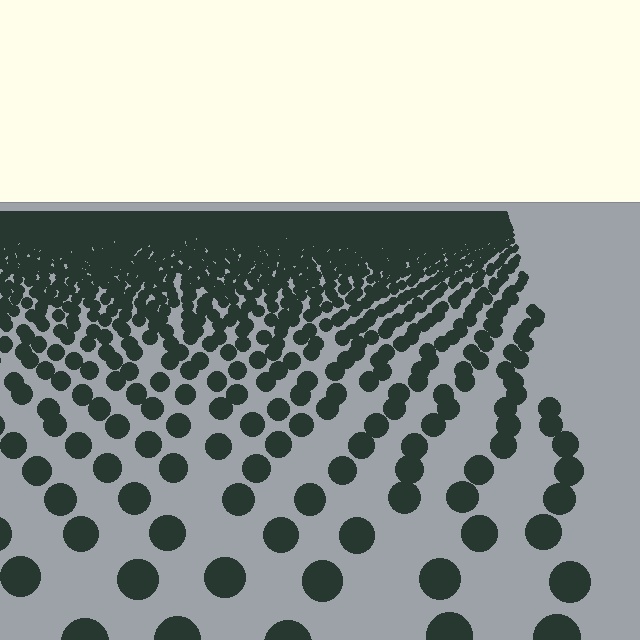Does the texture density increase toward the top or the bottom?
Density increases toward the top.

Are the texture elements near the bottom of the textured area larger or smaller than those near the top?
Larger. Near the bottom, elements are closer to the viewer and appear at a bigger on-screen size.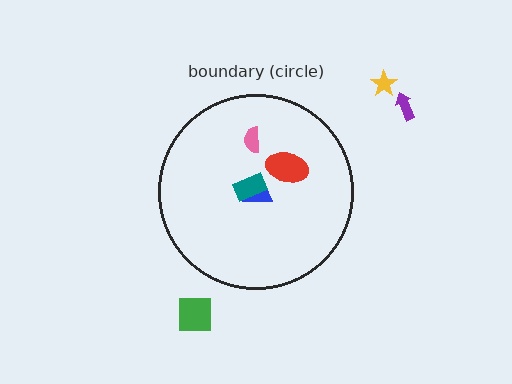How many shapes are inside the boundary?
4 inside, 3 outside.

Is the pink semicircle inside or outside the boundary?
Inside.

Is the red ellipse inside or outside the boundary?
Inside.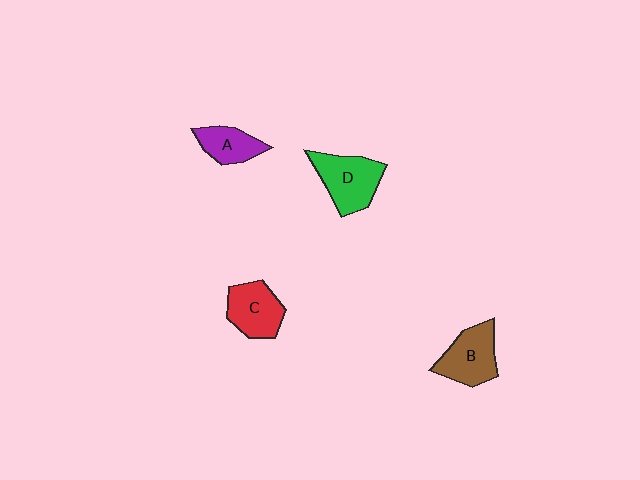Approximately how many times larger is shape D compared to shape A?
Approximately 1.6 times.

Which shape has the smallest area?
Shape A (purple).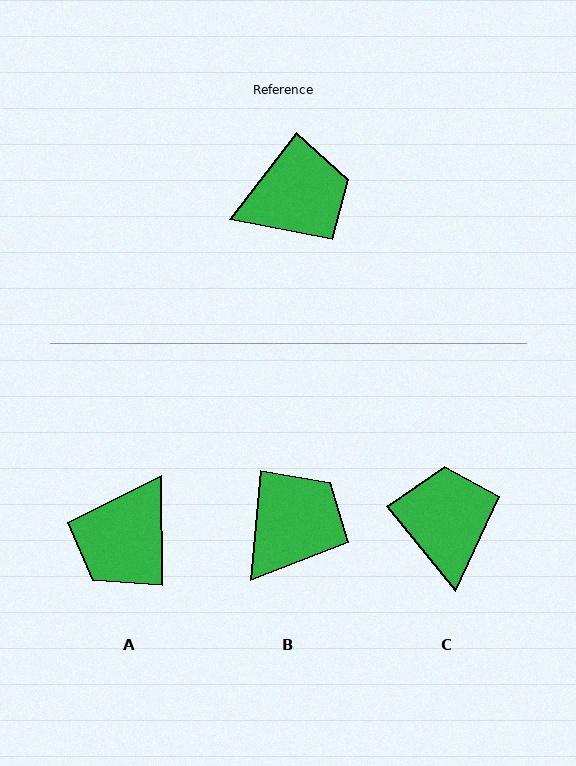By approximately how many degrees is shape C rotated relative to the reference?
Approximately 76 degrees counter-clockwise.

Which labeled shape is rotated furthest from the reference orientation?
A, about 142 degrees away.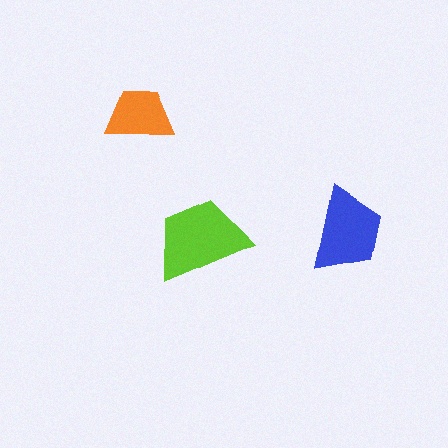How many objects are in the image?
There are 3 objects in the image.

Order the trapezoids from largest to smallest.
the lime one, the blue one, the orange one.